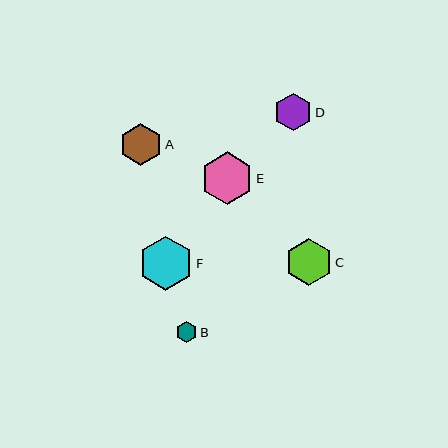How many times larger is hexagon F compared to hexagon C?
Hexagon F is approximately 1.2 times the size of hexagon C.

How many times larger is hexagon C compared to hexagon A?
Hexagon C is approximately 1.1 times the size of hexagon A.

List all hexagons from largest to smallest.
From largest to smallest: F, E, C, A, D, B.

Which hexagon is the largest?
Hexagon F is the largest with a size of approximately 54 pixels.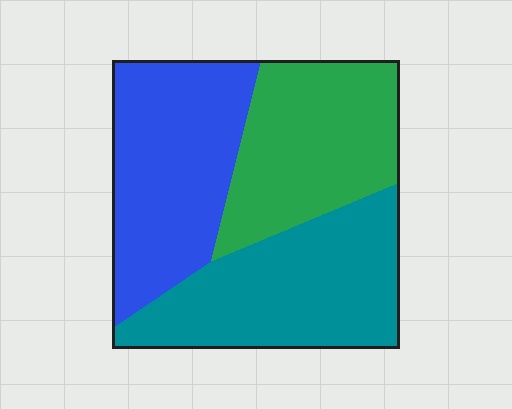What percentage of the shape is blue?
Blue covers about 35% of the shape.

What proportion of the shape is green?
Green covers roughly 30% of the shape.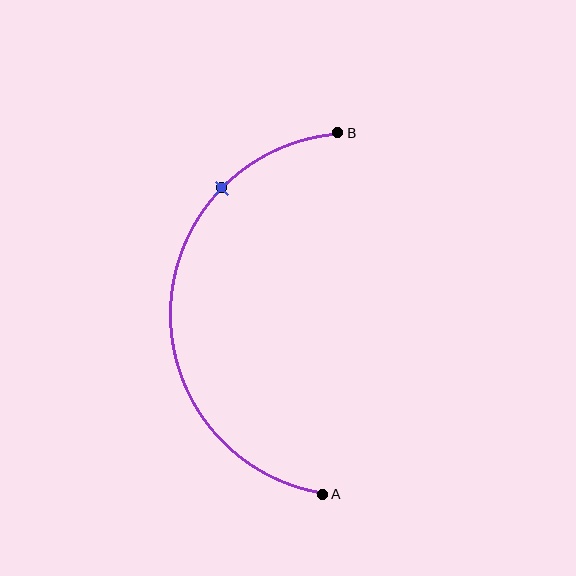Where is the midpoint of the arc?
The arc midpoint is the point on the curve farthest from the straight line joining A and B. It sits to the left of that line.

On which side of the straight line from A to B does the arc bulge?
The arc bulges to the left of the straight line connecting A and B.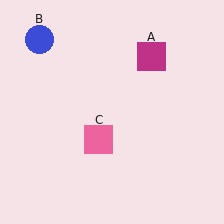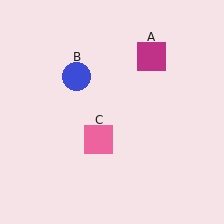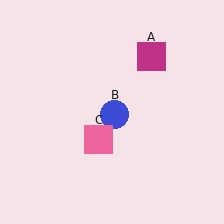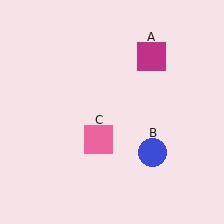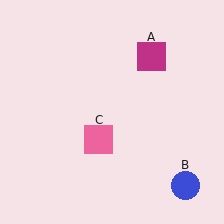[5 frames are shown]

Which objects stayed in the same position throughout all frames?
Magenta square (object A) and pink square (object C) remained stationary.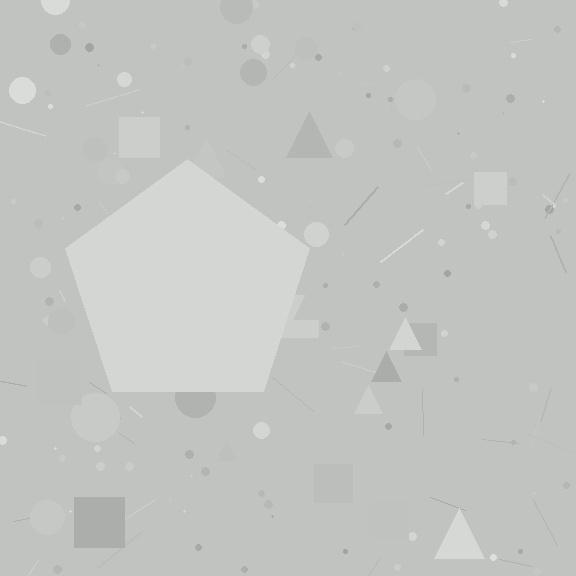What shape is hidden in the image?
A pentagon is hidden in the image.